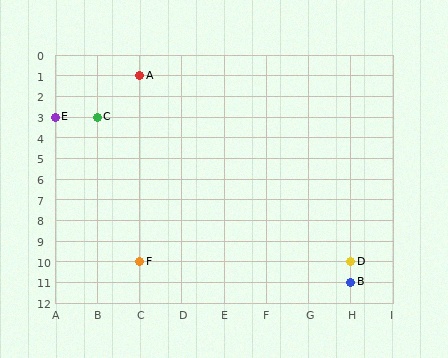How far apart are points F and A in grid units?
Points F and A are 9 rows apart.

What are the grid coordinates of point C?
Point C is at grid coordinates (B, 3).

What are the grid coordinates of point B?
Point B is at grid coordinates (H, 11).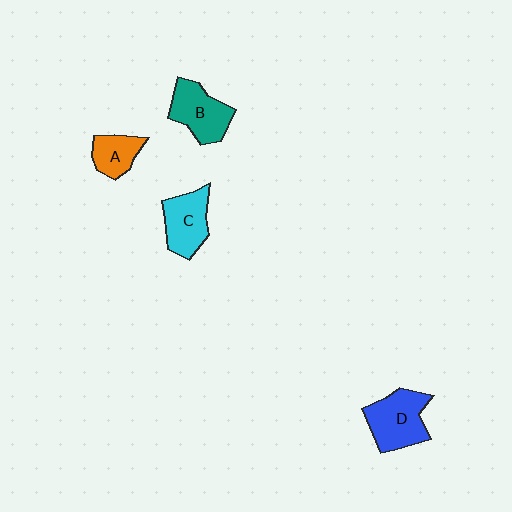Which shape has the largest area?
Shape D (blue).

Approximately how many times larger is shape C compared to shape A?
Approximately 1.4 times.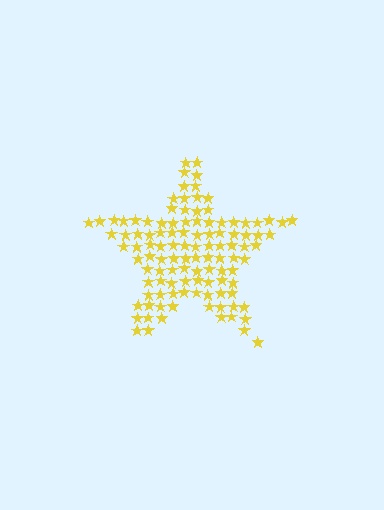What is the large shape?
The large shape is a star.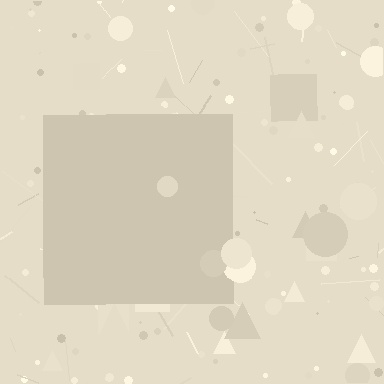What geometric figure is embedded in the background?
A square is embedded in the background.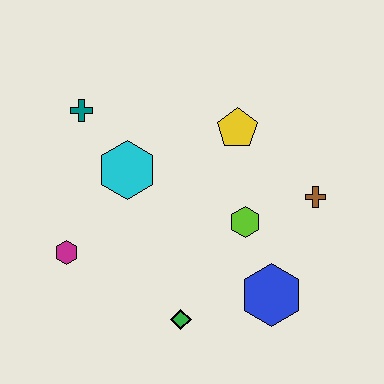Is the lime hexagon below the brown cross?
Yes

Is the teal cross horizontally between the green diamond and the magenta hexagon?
Yes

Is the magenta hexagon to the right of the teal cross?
No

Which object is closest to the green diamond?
The blue hexagon is closest to the green diamond.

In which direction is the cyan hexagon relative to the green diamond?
The cyan hexagon is above the green diamond.